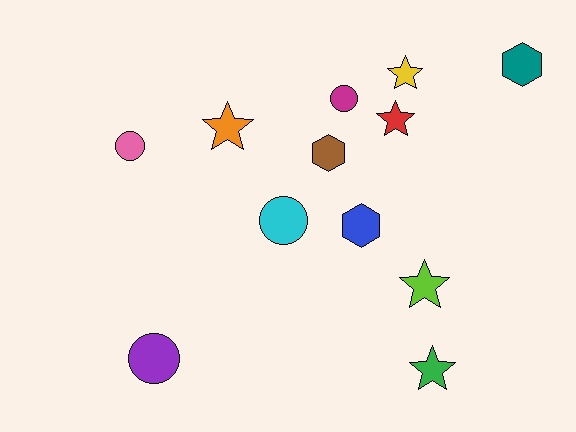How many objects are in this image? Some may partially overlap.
There are 12 objects.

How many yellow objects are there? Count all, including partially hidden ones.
There is 1 yellow object.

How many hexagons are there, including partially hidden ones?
There are 3 hexagons.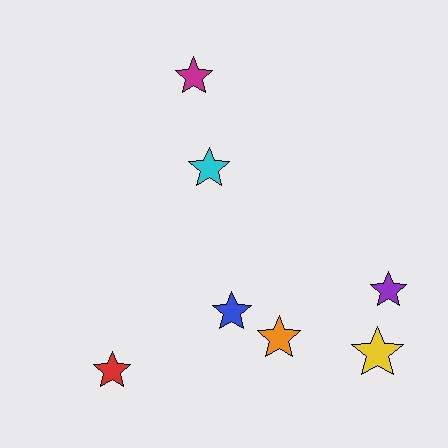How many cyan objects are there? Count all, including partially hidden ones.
There is 1 cyan object.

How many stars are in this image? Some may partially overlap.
There are 7 stars.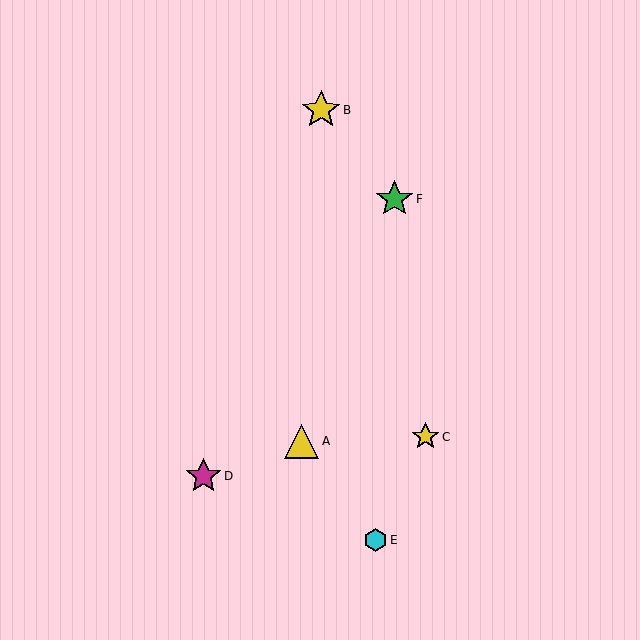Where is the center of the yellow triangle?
The center of the yellow triangle is at (302, 441).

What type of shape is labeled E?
Shape E is a cyan hexagon.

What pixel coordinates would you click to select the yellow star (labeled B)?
Click at (321, 110) to select the yellow star B.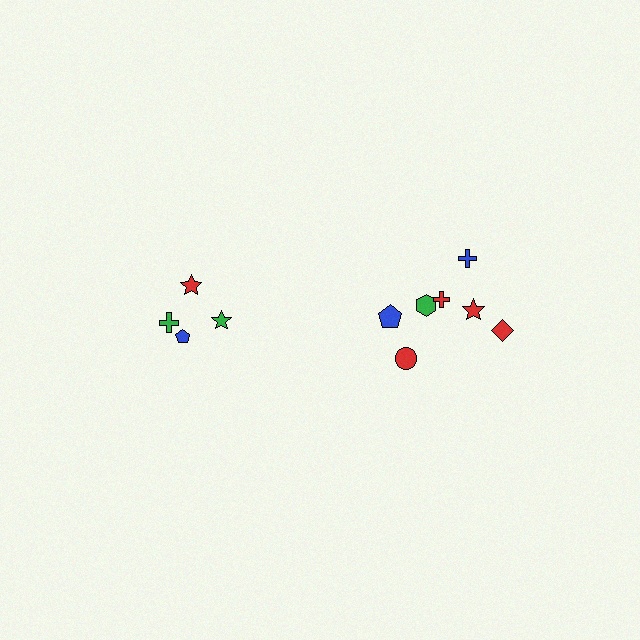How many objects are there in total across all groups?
There are 11 objects.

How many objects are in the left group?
There are 4 objects.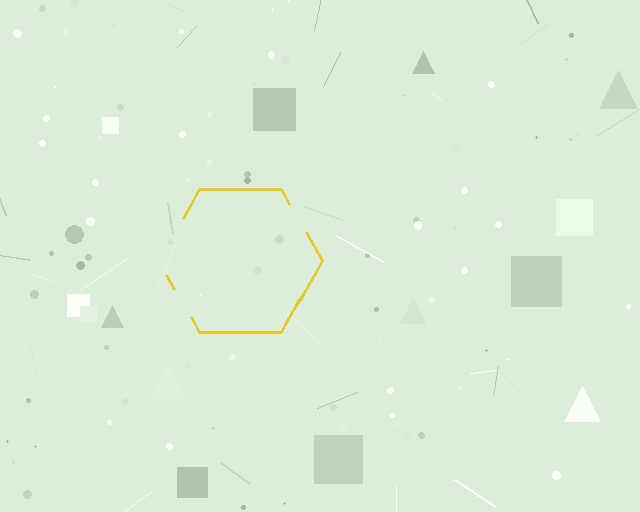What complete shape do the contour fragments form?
The contour fragments form a hexagon.